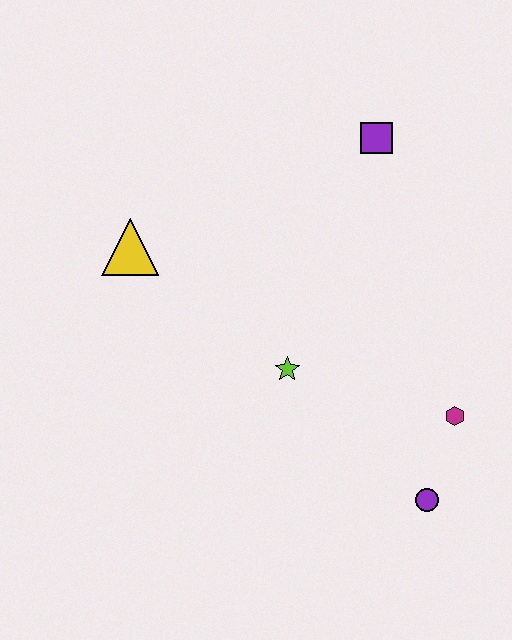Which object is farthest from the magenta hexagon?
The yellow triangle is farthest from the magenta hexagon.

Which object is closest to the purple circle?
The magenta hexagon is closest to the purple circle.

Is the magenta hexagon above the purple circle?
Yes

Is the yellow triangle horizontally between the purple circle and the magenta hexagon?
No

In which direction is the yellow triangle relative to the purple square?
The yellow triangle is to the left of the purple square.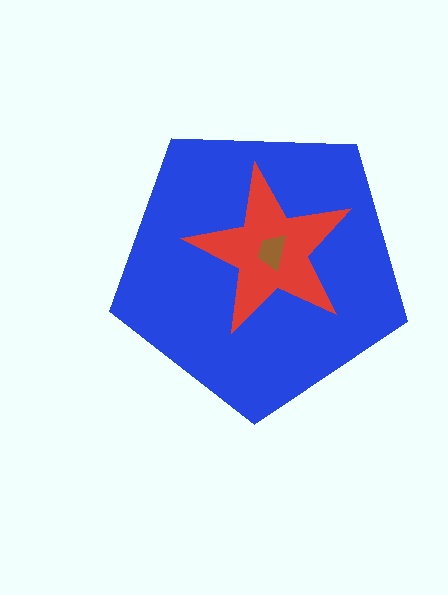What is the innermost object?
The brown trapezoid.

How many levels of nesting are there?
3.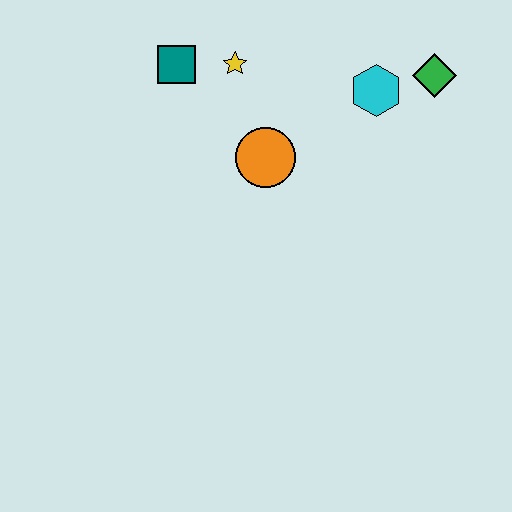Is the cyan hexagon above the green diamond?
No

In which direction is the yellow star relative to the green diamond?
The yellow star is to the left of the green diamond.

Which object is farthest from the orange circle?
The green diamond is farthest from the orange circle.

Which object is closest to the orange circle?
The yellow star is closest to the orange circle.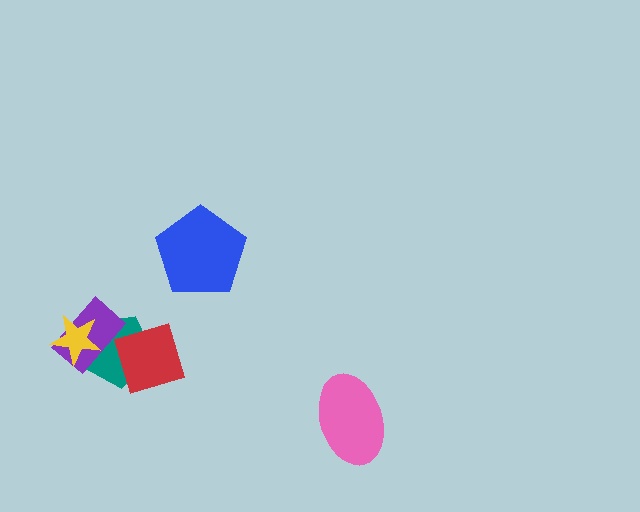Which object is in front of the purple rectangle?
The yellow star is in front of the purple rectangle.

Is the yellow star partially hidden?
No, no other shape covers it.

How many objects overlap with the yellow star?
2 objects overlap with the yellow star.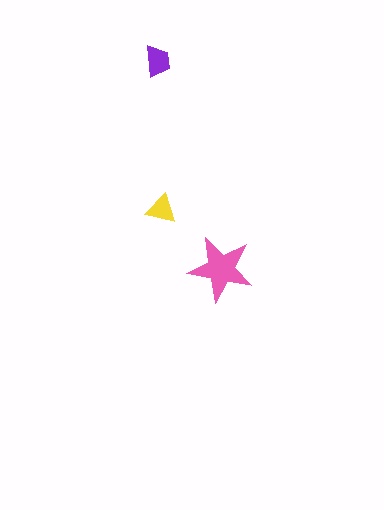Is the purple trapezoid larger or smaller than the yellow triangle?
Larger.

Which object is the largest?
The pink star.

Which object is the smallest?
The yellow triangle.